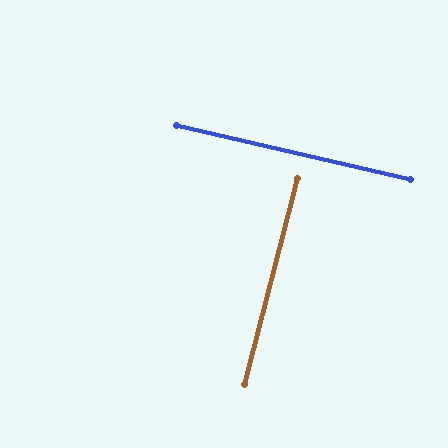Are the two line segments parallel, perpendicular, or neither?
Perpendicular — they meet at approximately 88°.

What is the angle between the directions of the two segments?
Approximately 88 degrees.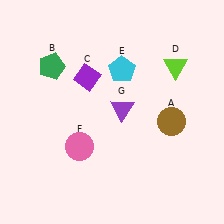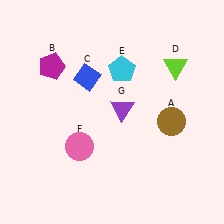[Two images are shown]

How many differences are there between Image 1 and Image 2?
There are 2 differences between the two images.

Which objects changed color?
B changed from green to magenta. C changed from purple to blue.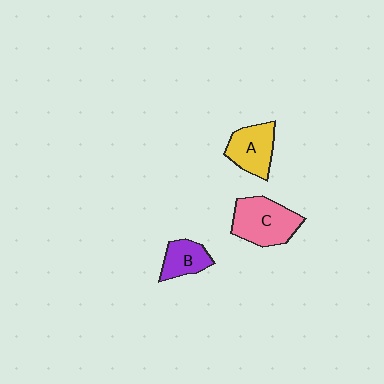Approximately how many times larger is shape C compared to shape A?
Approximately 1.3 times.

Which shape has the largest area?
Shape C (pink).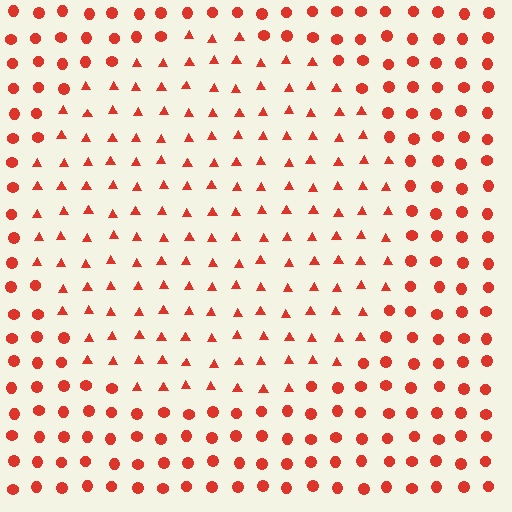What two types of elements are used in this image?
The image uses triangles inside the circle region and circles outside it.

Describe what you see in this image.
The image is filled with small red elements arranged in a uniform grid. A circle-shaped region contains triangles, while the surrounding area contains circles. The boundary is defined purely by the change in element shape.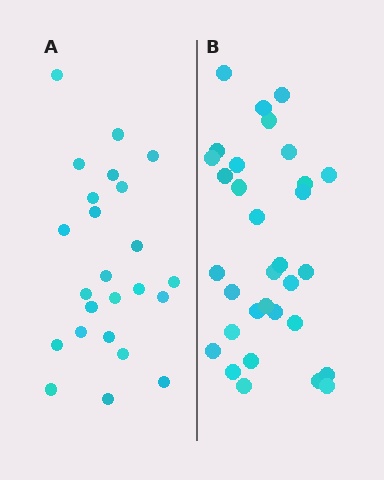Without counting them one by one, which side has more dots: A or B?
Region B (the right region) has more dots.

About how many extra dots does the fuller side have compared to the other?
Region B has roughly 8 or so more dots than region A.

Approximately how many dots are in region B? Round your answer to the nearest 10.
About 30 dots. (The exact count is 32, which rounds to 30.)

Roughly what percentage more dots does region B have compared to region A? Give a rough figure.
About 35% more.